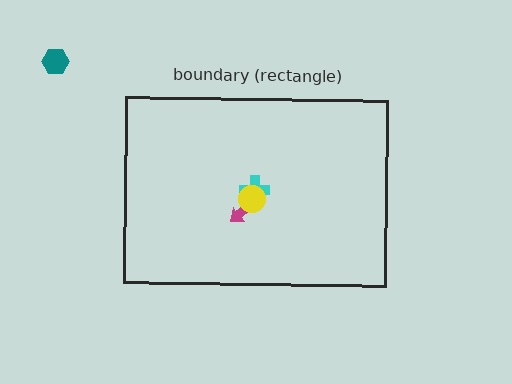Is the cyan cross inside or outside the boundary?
Inside.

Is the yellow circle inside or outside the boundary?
Inside.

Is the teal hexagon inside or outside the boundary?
Outside.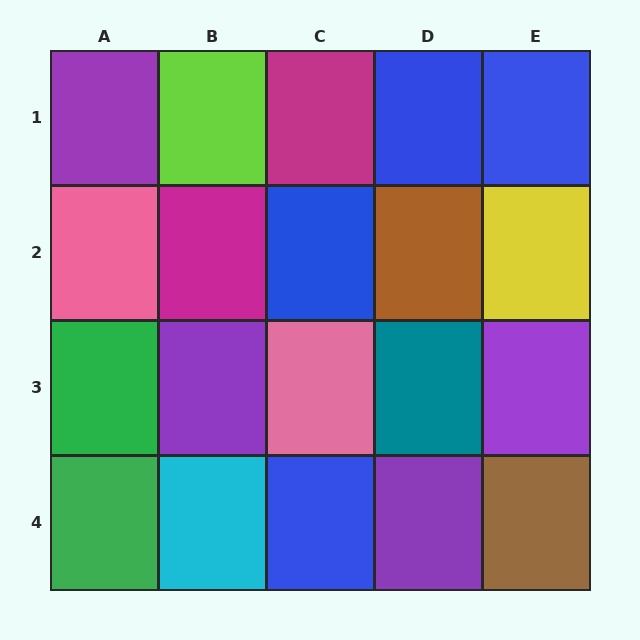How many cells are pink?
2 cells are pink.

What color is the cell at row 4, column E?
Brown.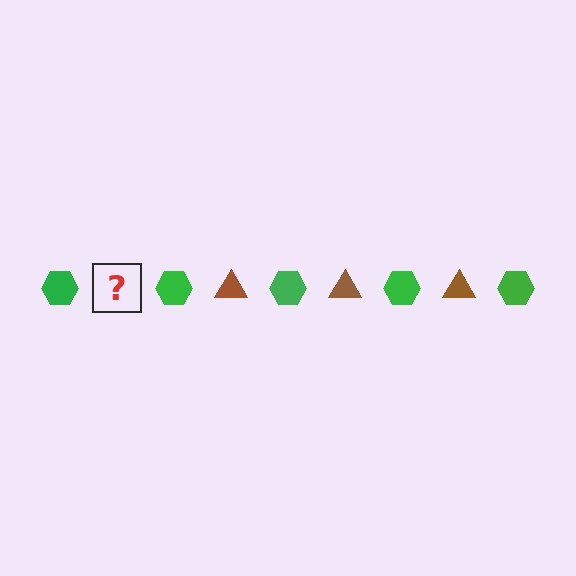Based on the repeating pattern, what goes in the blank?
The blank should be a brown triangle.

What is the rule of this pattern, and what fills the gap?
The rule is that the pattern alternates between green hexagon and brown triangle. The gap should be filled with a brown triangle.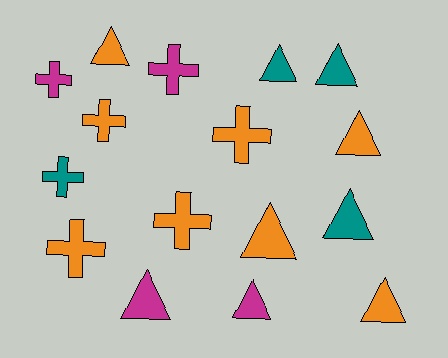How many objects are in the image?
There are 16 objects.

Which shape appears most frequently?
Triangle, with 9 objects.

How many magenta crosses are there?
There are 2 magenta crosses.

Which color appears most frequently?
Orange, with 8 objects.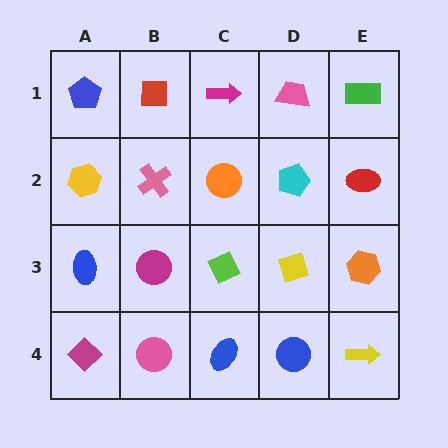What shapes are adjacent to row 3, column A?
A yellow hexagon (row 2, column A), a magenta diamond (row 4, column A), a magenta circle (row 3, column B).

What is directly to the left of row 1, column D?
A magenta arrow.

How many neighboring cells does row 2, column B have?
4.